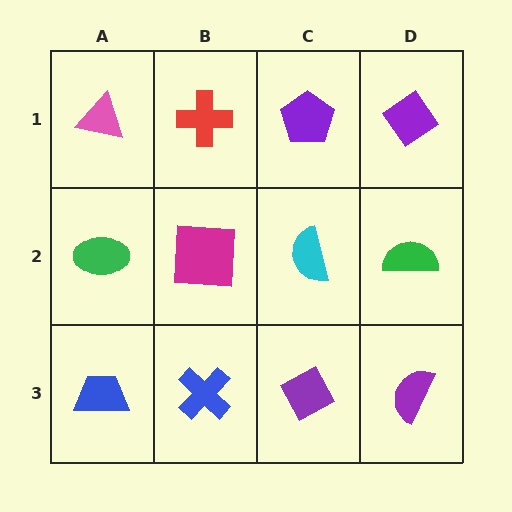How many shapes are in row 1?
4 shapes.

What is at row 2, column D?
A green semicircle.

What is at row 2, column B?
A magenta square.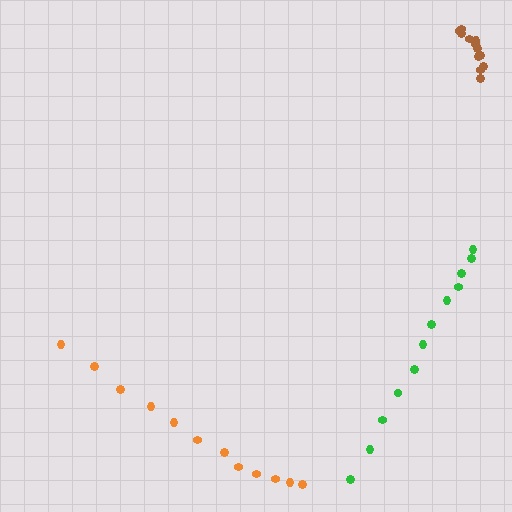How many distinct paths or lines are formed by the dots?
There are 3 distinct paths.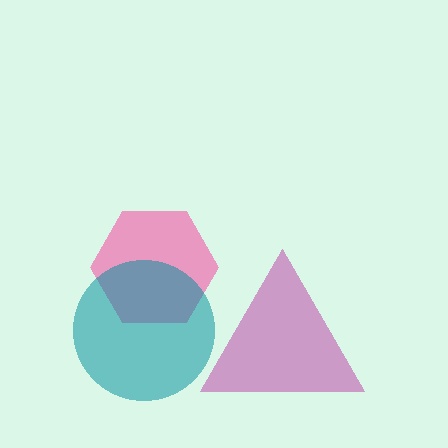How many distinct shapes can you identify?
There are 3 distinct shapes: a magenta triangle, a pink hexagon, a teal circle.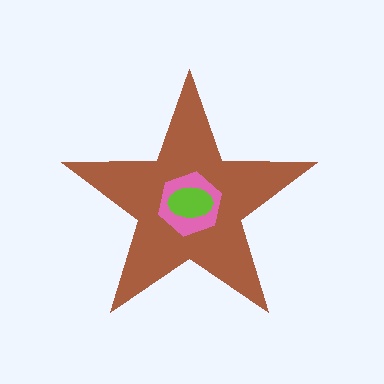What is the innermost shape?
The lime ellipse.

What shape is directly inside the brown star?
The pink hexagon.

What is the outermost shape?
The brown star.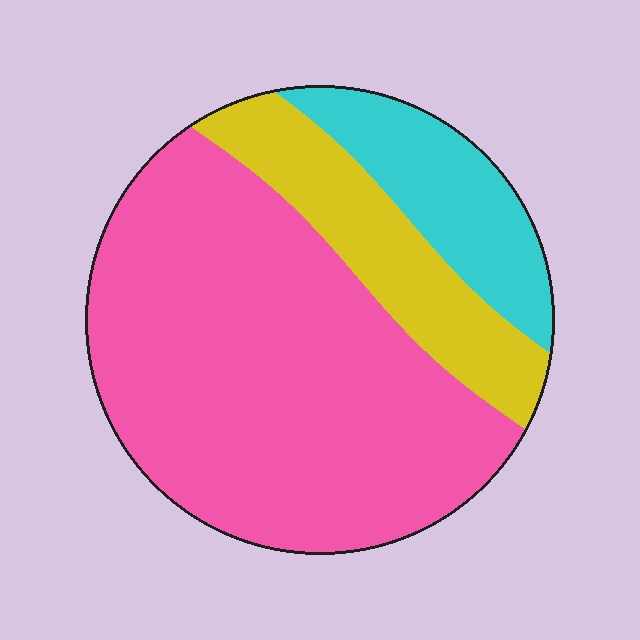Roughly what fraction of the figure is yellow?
Yellow covers 19% of the figure.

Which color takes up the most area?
Pink, at roughly 65%.